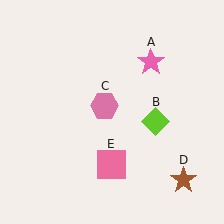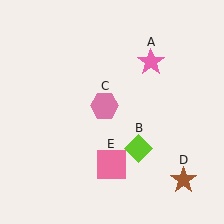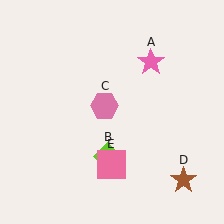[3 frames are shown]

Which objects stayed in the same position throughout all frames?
Pink star (object A) and pink hexagon (object C) and brown star (object D) and pink square (object E) remained stationary.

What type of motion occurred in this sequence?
The lime diamond (object B) rotated clockwise around the center of the scene.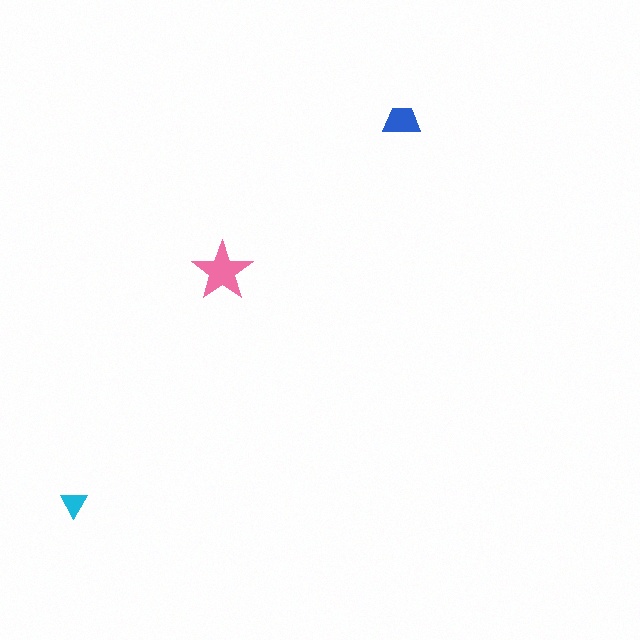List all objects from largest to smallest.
The pink star, the blue trapezoid, the cyan triangle.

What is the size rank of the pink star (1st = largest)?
1st.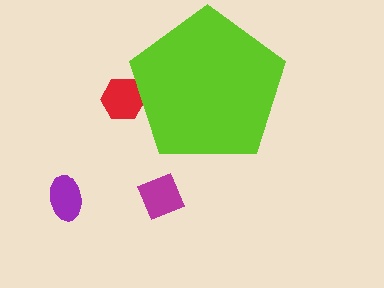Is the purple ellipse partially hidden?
No, the purple ellipse is fully visible.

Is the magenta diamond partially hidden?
No, the magenta diamond is fully visible.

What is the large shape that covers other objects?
A lime pentagon.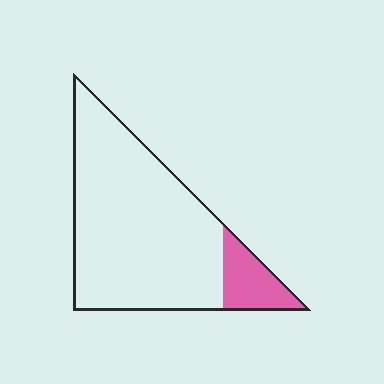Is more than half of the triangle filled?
No.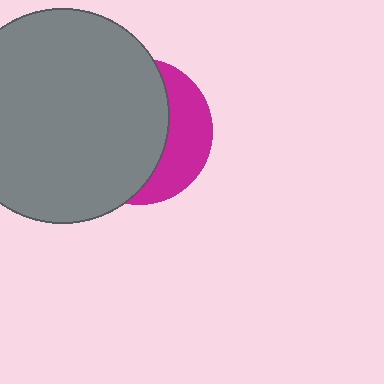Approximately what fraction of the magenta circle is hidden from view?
Roughly 67% of the magenta circle is hidden behind the gray circle.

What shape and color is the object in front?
The object in front is a gray circle.